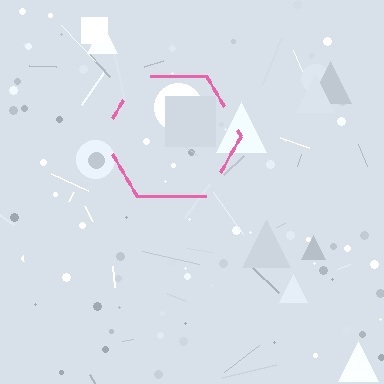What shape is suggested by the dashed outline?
The dashed outline suggests a hexagon.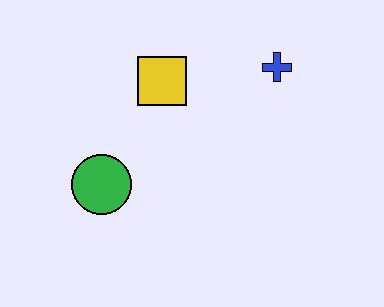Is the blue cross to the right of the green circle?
Yes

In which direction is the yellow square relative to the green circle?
The yellow square is above the green circle.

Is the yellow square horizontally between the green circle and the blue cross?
Yes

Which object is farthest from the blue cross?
The green circle is farthest from the blue cross.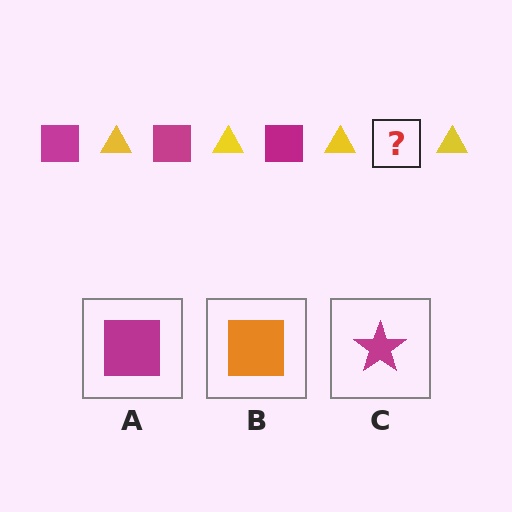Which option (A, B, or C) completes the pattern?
A.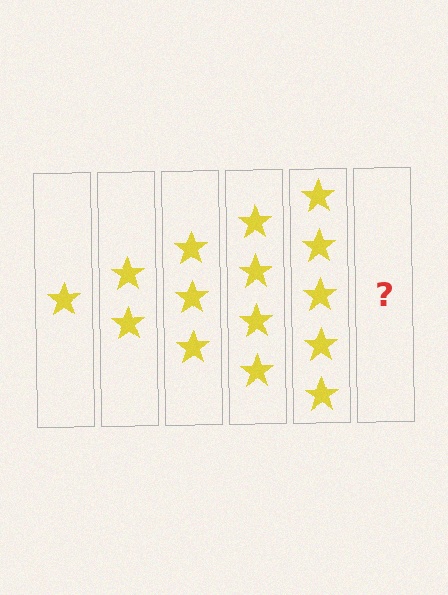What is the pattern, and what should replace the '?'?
The pattern is that each step adds one more star. The '?' should be 6 stars.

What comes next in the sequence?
The next element should be 6 stars.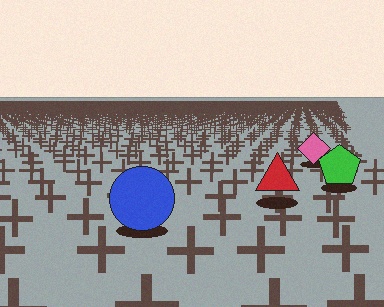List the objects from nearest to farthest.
From nearest to farthest: the blue circle, the red triangle, the green pentagon, the pink diamond.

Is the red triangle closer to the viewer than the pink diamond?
Yes. The red triangle is closer — you can tell from the texture gradient: the ground texture is coarser near it.